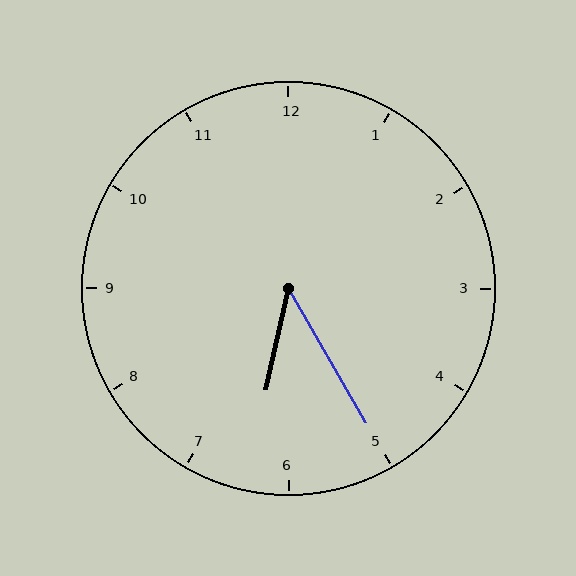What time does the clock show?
6:25.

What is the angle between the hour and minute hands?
Approximately 42 degrees.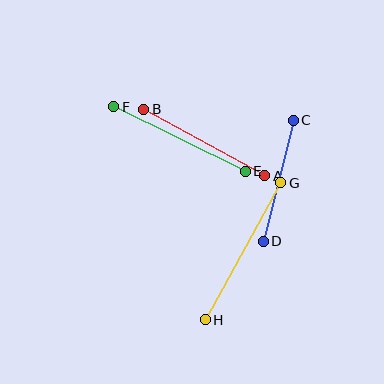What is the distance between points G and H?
The distance is approximately 157 pixels.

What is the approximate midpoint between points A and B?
The midpoint is at approximately (204, 143) pixels.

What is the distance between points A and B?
The distance is approximately 138 pixels.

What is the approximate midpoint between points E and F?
The midpoint is at approximately (179, 139) pixels.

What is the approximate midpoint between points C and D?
The midpoint is at approximately (278, 181) pixels.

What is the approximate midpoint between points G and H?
The midpoint is at approximately (243, 251) pixels.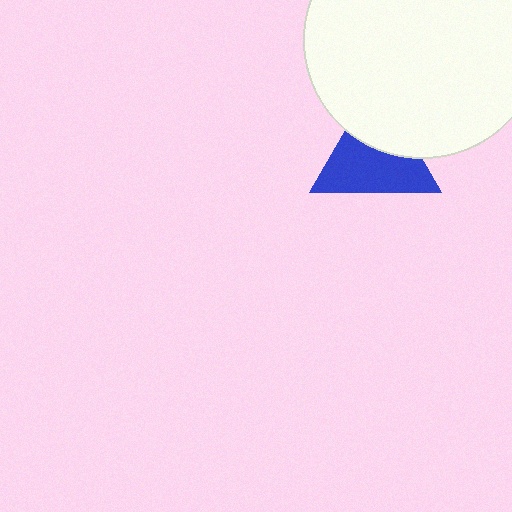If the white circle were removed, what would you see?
You would see the complete blue triangle.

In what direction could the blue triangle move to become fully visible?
The blue triangle could move down. That would shift it out from behind the white circle entirely.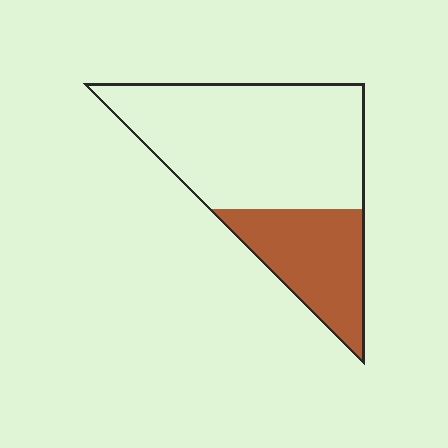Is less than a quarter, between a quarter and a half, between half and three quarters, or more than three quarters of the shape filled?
Between a quarter and a half.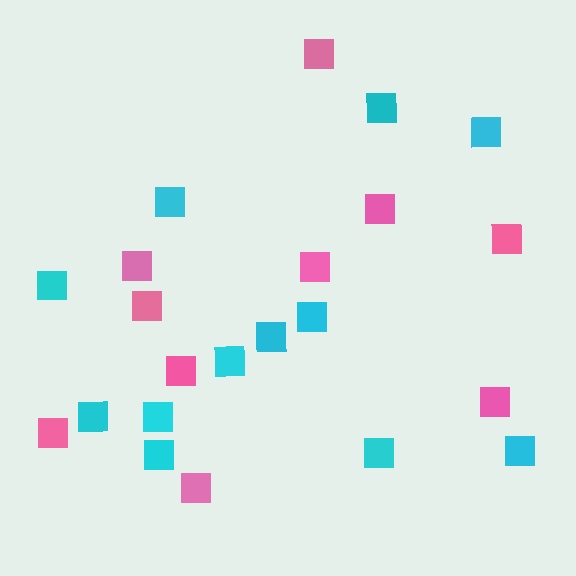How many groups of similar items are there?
There are 2 groups: one group of pink squares (10) and one group of cyan squares (12).